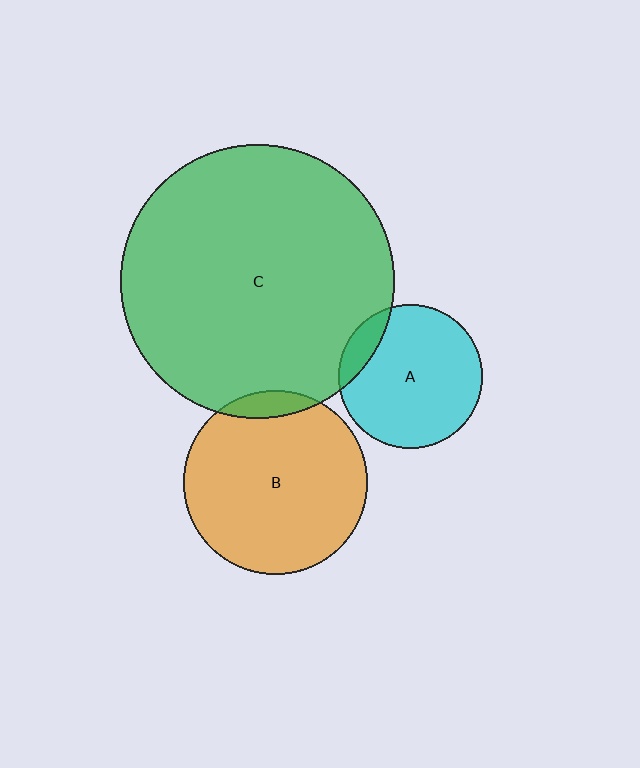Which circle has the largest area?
Circle C (green).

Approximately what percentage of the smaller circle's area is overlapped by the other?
Approximately 10%.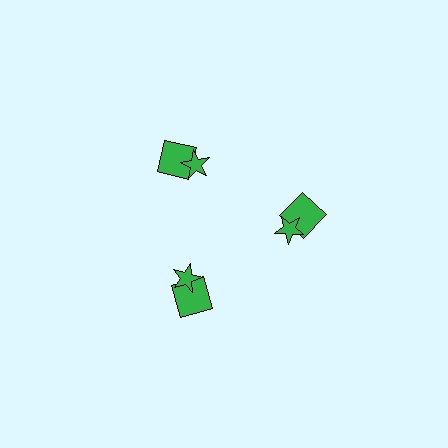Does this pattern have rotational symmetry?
Yes, this pattern has 3-fold rotational symmetry. It looks the same after rotating 120 degrees around the center.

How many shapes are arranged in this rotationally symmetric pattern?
There are 6 shapes, arranged in 3 groups of 2.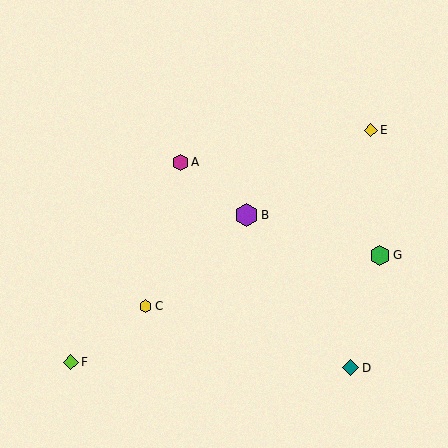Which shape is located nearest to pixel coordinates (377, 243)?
The green hexagon (labeled G) at (380, 255) is nearest to that location.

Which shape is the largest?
The purple hexagon (labeled B) is the largest.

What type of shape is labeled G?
Shape G is a green hexagon.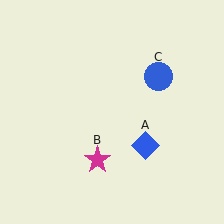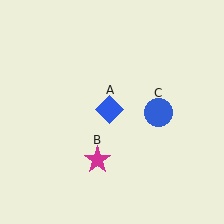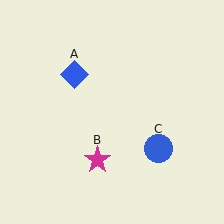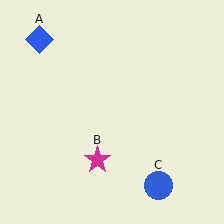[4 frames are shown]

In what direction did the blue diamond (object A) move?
The blue diamond (object A) moved up and to the left.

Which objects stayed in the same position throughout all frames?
Magenta star (object B) remained stationary.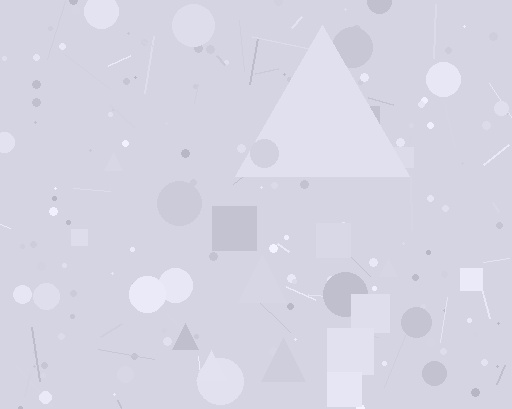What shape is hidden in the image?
A triangle is hidden in the image.